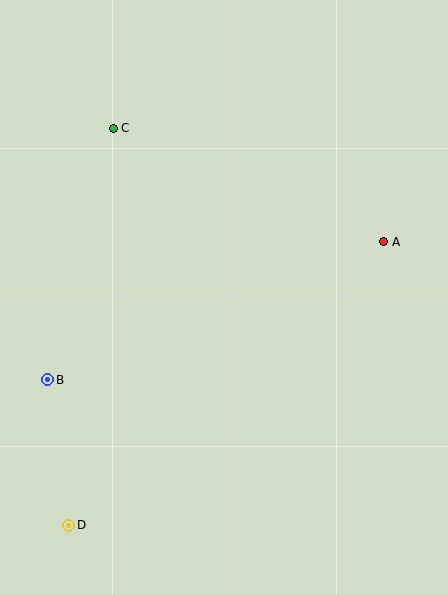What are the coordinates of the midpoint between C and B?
The midpoint between C and B is at (80, 254).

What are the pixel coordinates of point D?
Point D is at (69, 525).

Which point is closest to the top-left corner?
Point C is closest to the top-left corner.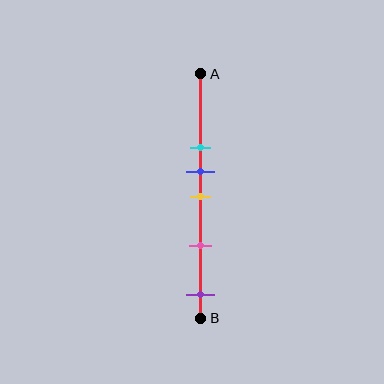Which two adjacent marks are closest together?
The blue and yellow marks are the closest adjacent pair.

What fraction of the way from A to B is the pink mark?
The pink mark is approximately 70% (0.7) of the way from A to B.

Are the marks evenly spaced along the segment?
No, the marks are not evenly spaced.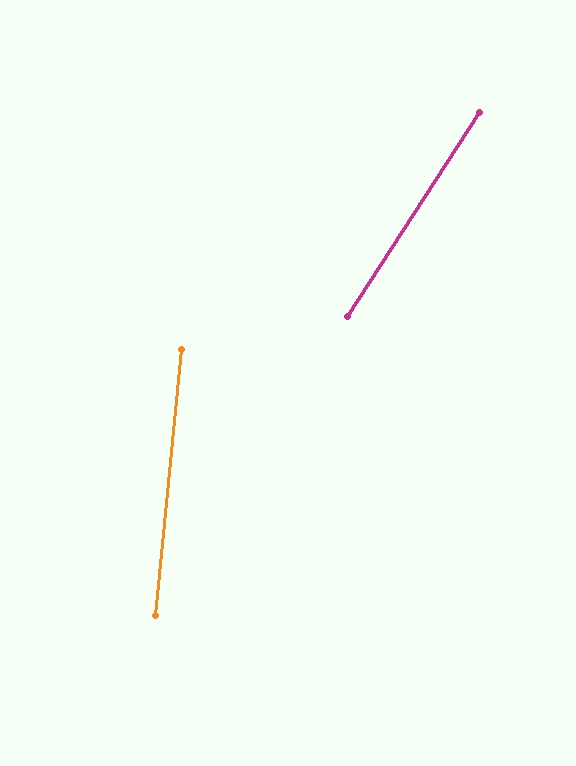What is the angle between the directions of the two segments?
Approximately 27 degrees.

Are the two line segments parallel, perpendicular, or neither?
Neither parallel nor perpendicular — they differ by about 27°.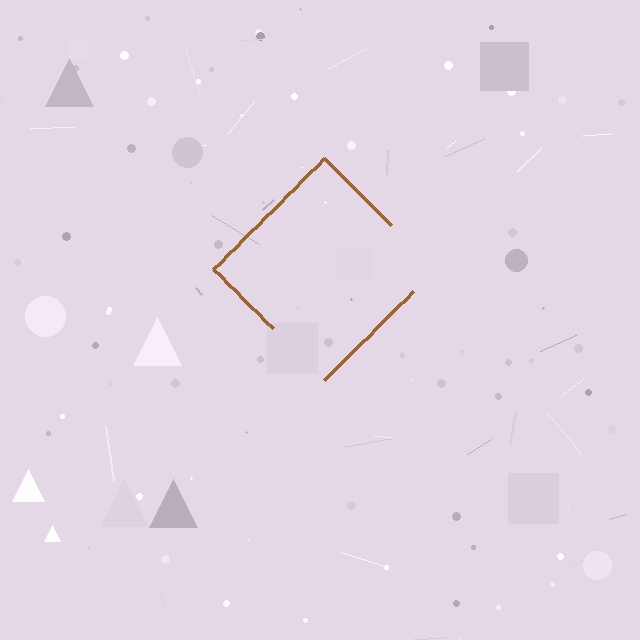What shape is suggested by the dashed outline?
The dashed outline suggests a diamond.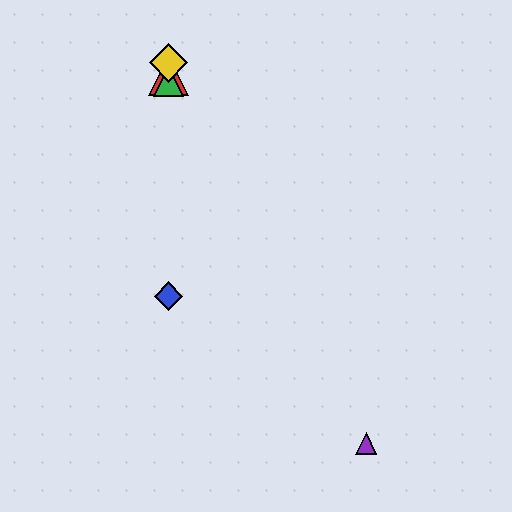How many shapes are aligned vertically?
4 shapes (the red triangle, the blue diamond, the green triangle, the yellow diamond) are aligned vertically.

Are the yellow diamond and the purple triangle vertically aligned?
No, the yellow diamond is at x≈168 and the purple triangle is at x≈366.